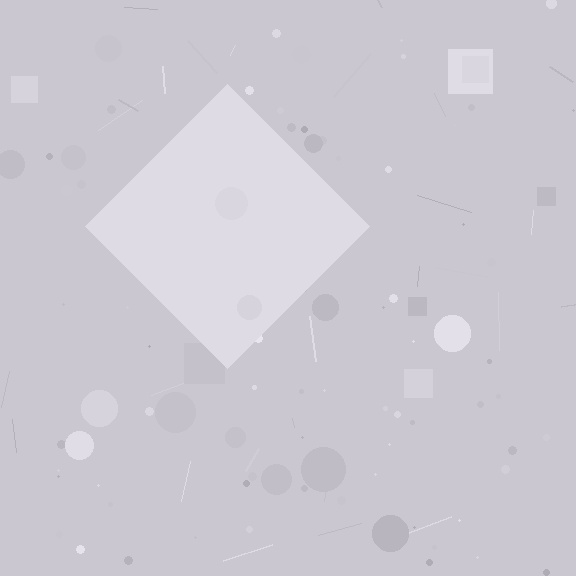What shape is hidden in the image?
A diamond is hidden in the image.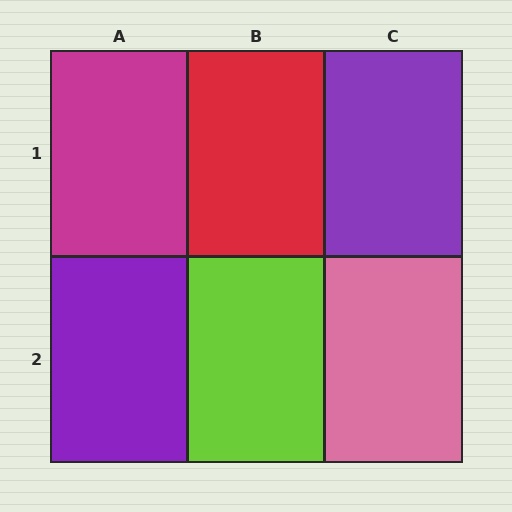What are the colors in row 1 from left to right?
Magenta, red, purple.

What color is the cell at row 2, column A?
Purple.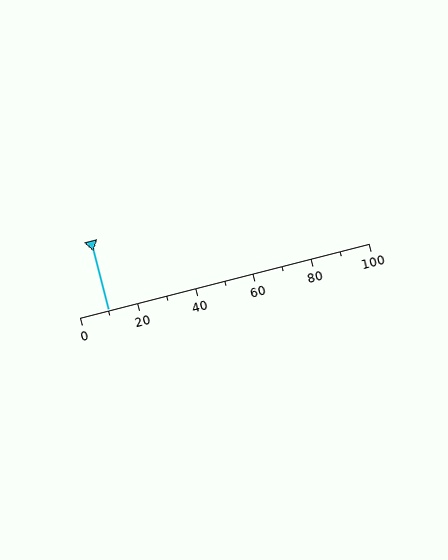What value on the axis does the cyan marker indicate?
The marker indicates approximately 10.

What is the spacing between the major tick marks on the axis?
The major ticks are spaced 20 apart.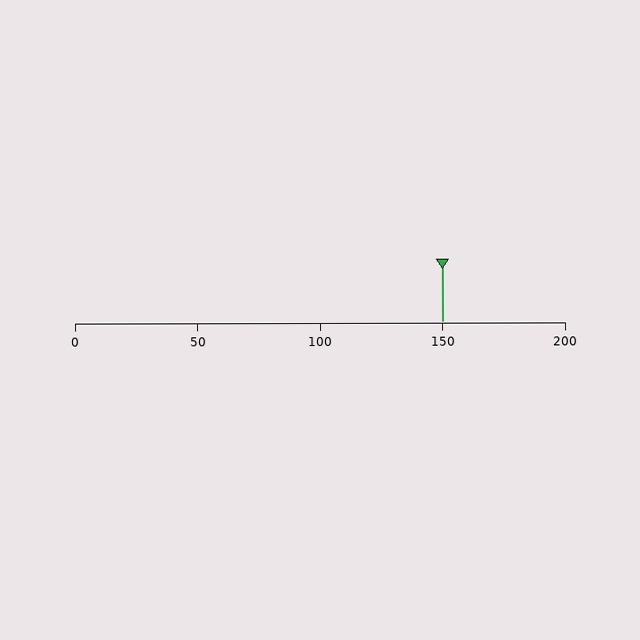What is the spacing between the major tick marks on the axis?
The major ticks are spaced 50 apart.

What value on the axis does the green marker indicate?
The marker indicates approximately 150.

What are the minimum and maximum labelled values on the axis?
The axis runs from 0 to 200.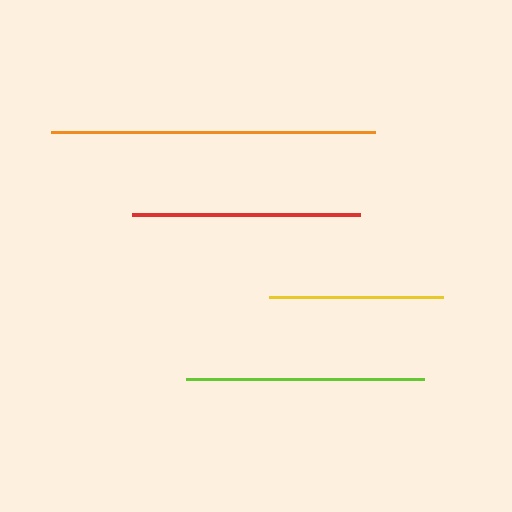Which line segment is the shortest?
The yellow line is the shortest at approximately 173 pixels.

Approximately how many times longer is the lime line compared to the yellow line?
The lime line is approximately 1.4 times the length of the yellow line.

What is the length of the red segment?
The red segment is approximately 229 pixels long.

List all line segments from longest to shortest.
From longest to shortest: orange, lime, red, yellow.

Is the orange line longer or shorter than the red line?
The orange line is longer than the red line.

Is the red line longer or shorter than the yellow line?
The red line is longer than the yellow line.